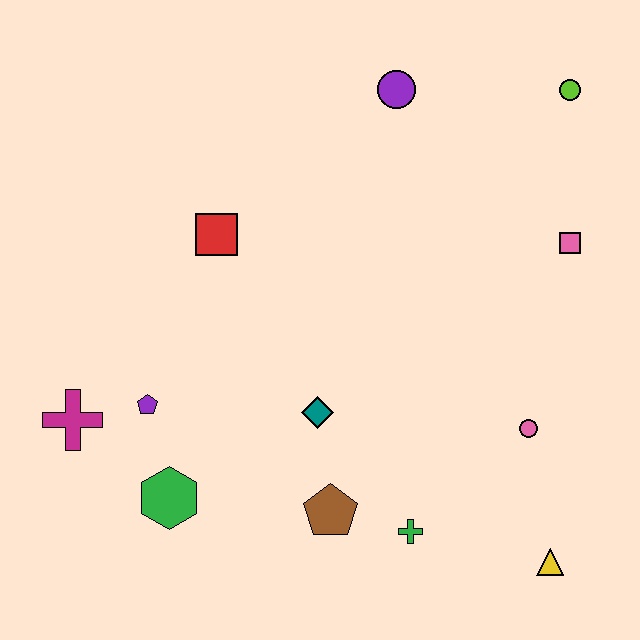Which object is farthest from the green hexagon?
The lime circle is farthest from the green hexagon.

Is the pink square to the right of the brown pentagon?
Yes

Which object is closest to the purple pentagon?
The magenta cross is closest to the purple pentagon.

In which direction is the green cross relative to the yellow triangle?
The green cross is to the left of the yellow triangle.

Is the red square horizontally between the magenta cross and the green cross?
Yes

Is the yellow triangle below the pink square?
Yes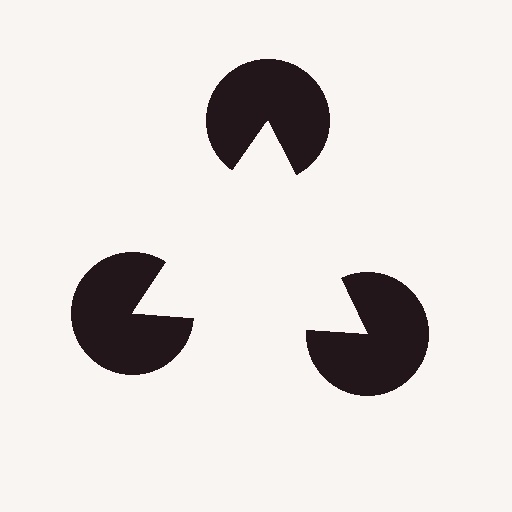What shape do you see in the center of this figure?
An illusory triangle — its edges are inferred from the aligned wedge cuts in the pac-man discs, not physically drawn.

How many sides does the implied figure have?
3 sides.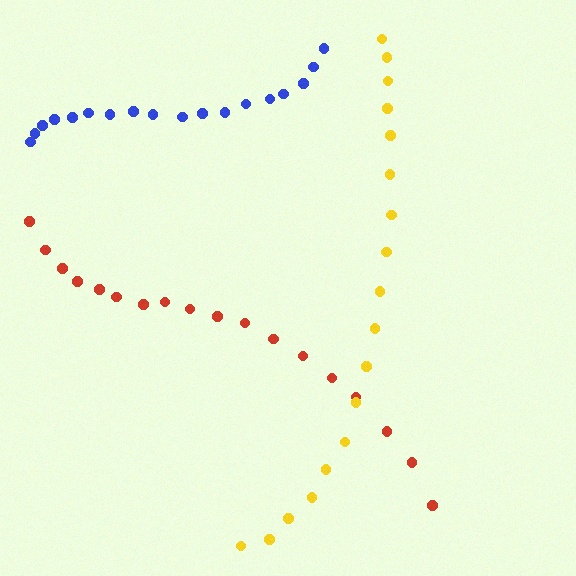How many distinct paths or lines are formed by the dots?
There are 3 distinct paths.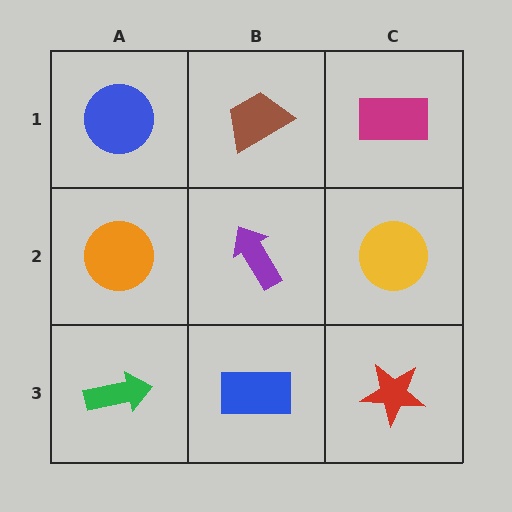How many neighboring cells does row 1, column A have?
2.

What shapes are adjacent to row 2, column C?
A magenta rectangle (row 1, column C), a red star (row 3, column C), a purple arrow (row 2, column B).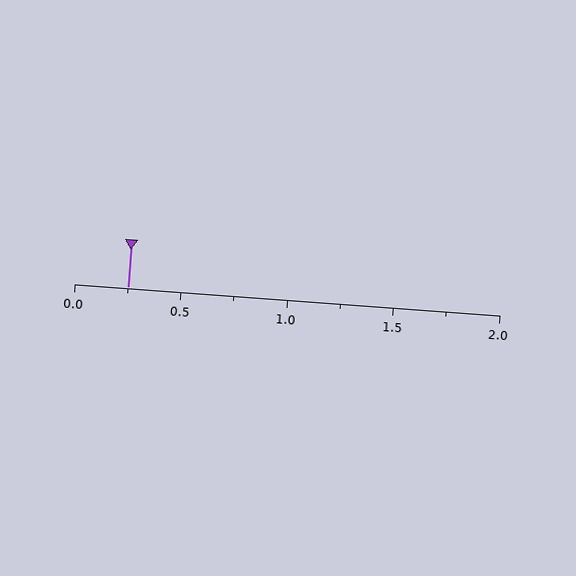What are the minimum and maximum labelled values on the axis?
The axis runs from 0.0 to 2.0.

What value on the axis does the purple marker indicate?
The marker indicates approximately 0.25.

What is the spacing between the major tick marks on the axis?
The major ticks are spaced 0.5 apart.